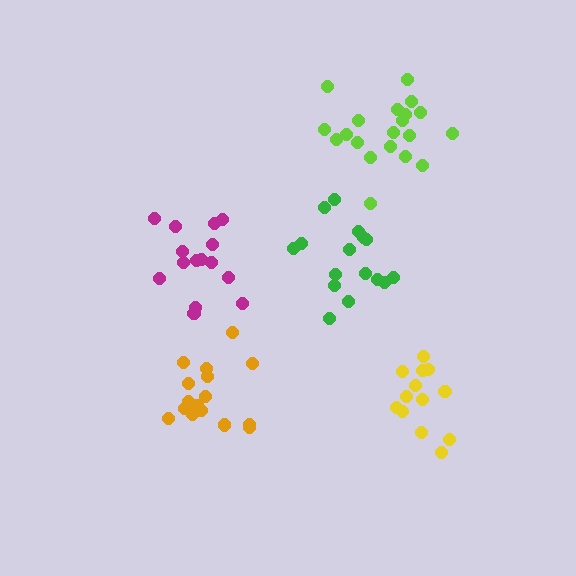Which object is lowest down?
The orange cluster is bottommost.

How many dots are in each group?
Group 1: 14 dots, Group 2: 20 dots, Group 3: 15 dots, Group 4: 18 dots, Group 5: 16 dots (83 total).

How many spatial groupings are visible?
There are 5 spatial groupings.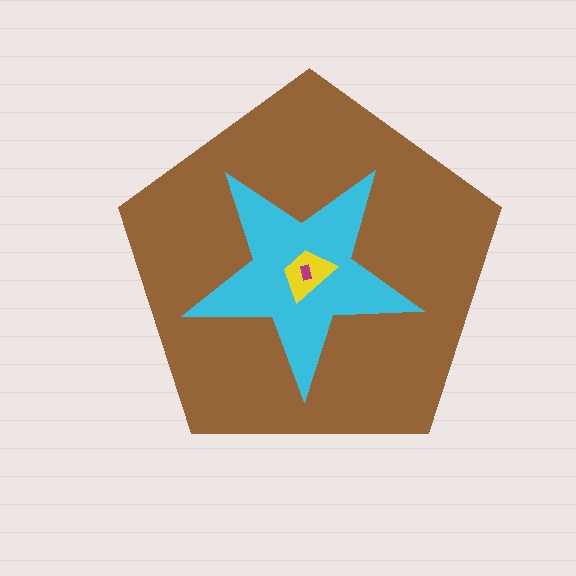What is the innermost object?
The magenta rectangle.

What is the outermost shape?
The brown pentagon.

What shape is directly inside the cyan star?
The yellow trapezoid.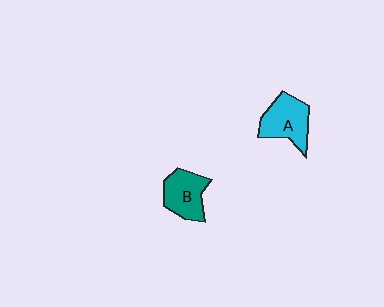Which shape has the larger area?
Shape A (cyan).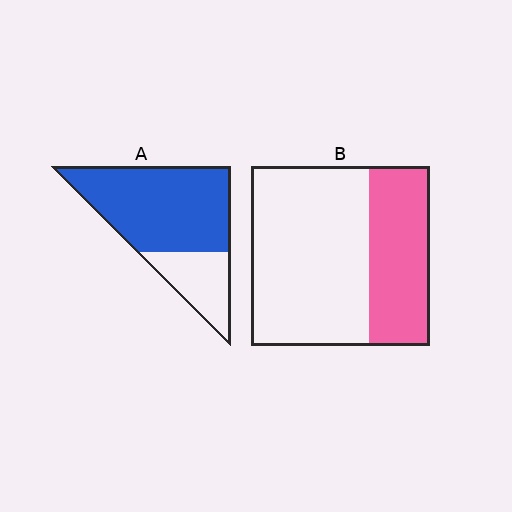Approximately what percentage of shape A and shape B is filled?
A is approximately 75% and B is approximately 35%.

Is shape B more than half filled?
No.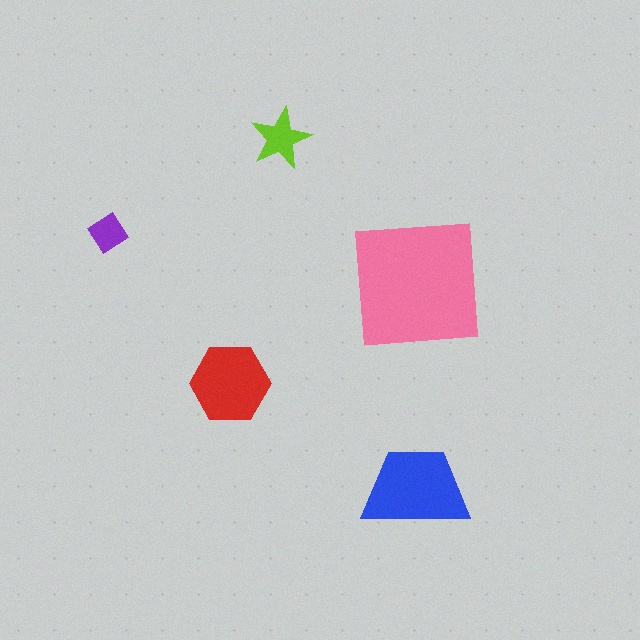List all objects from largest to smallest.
The pink square, the blue trapezoid, the red hexagon, the lime star, the purple diamond.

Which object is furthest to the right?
The pink square is rightmost.